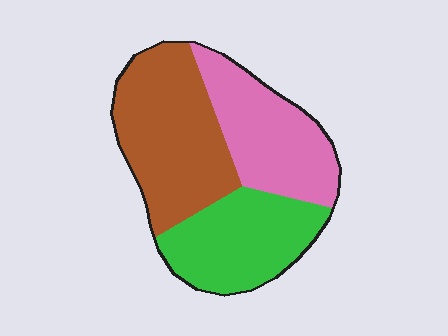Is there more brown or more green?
Brown.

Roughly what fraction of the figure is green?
Green takes up between a sixth and a third of the figure.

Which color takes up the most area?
Brown, at roughly 40%.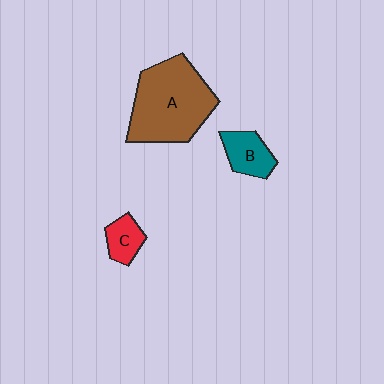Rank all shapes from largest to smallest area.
From largest to smallest: A (brown), B (teal), C (red).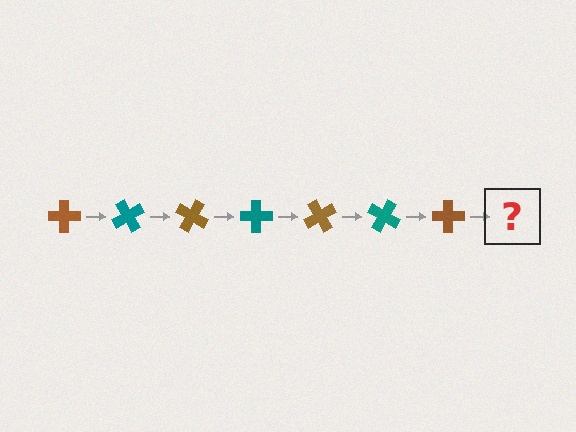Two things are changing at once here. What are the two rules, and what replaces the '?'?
The two rules are that it rotates 60 degrees each step and the color cycles through brown and teal. The '?' should be a teal cross, rotated 420 degrees from the start.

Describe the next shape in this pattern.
It should be a teal cross, rotated 420 degrees from the start.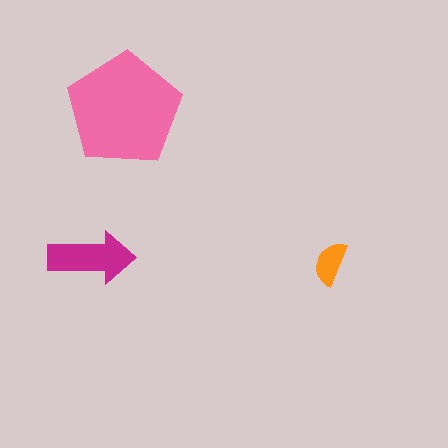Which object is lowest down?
The orange semicircle is bottommost.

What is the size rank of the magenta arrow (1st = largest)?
2nd.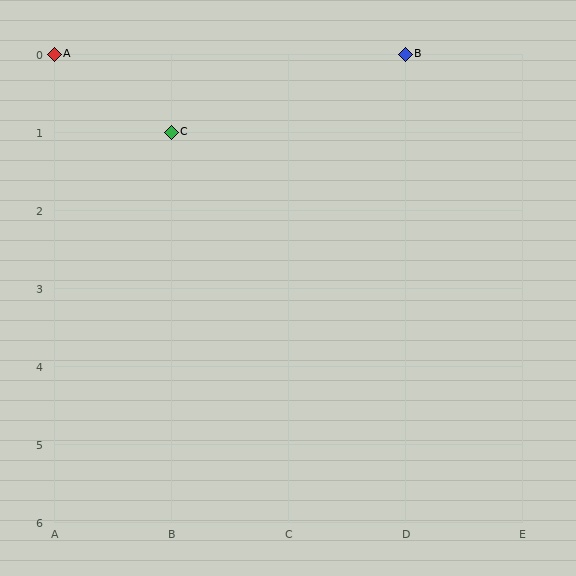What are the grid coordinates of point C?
Point C is at grid coordinates (B, 1).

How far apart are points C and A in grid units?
Points C and A are 1 column and 1 row apart (about 1.4 grid units diagonally).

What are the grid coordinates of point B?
Point B is at grid coordinates (D, 0).